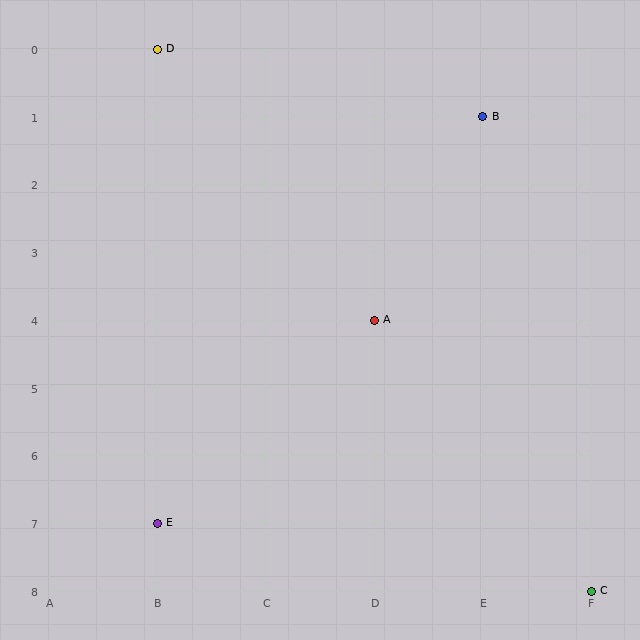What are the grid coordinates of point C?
Point C is at grid coordinates (F, 8).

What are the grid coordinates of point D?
Point D is at grid coordinates (B, 0).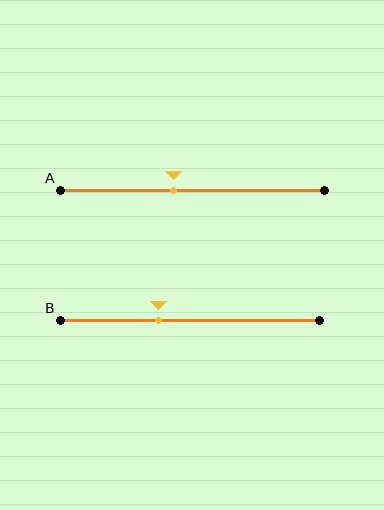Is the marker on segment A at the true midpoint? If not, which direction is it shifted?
No, the marker on segment A is shifted to the left by about 7% of the segment length.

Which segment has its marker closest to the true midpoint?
Segment A has its marker closest to the true midpoint.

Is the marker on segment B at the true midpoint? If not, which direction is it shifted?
No, the marker on segment B is shifted to the left by about 12% of the segment length.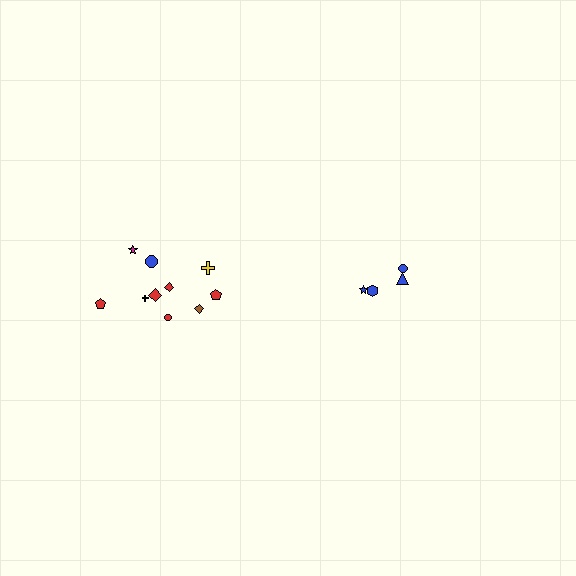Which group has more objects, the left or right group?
The left group.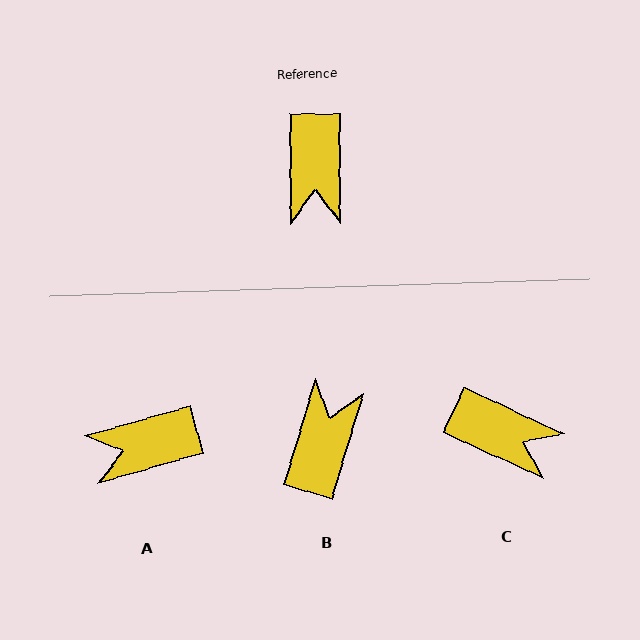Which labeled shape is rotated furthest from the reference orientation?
B, about 163 degrees away.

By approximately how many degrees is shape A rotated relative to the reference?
Approximately 74 degrees clockwise.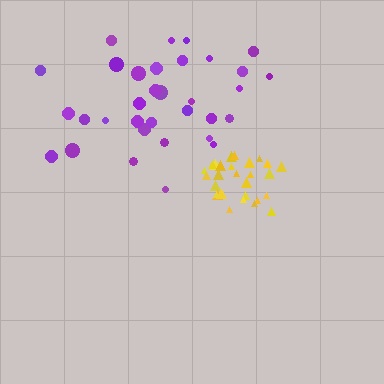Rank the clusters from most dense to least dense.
yellow, purple.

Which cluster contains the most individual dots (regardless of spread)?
Purple (33).